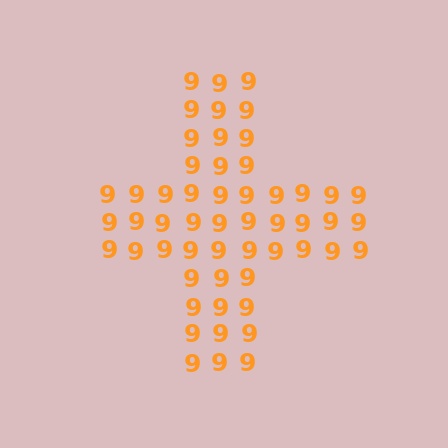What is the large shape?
The large shape is a cross.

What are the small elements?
The small elements are digit 9's.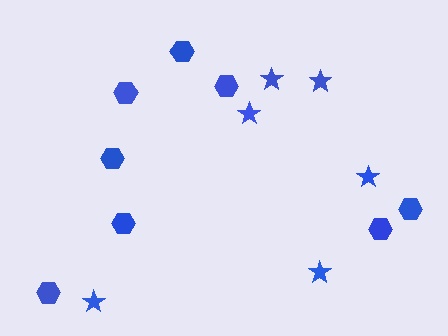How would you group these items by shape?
There are 2 groups: one group of hexagons (8) and one group of stars (6).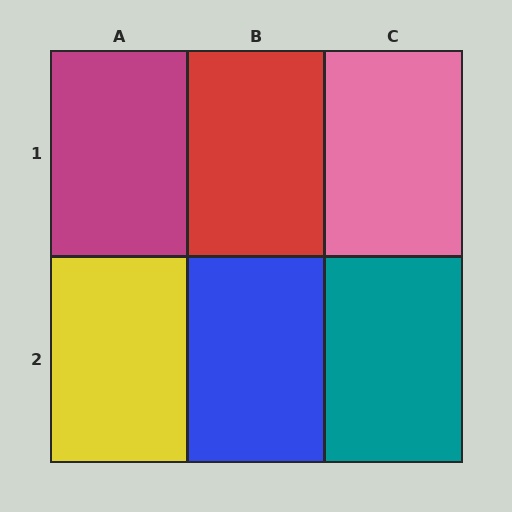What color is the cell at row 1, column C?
Pink.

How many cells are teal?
1 cell is teal.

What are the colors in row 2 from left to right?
Yellow, blue, teal.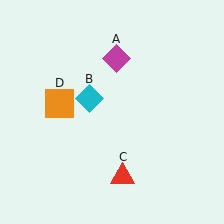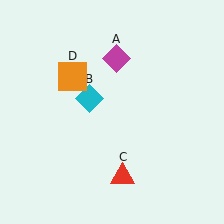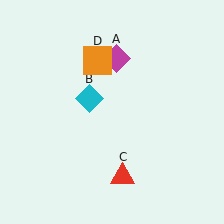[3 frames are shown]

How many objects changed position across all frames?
1 object changed position: orange square (object D).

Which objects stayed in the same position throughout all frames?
Magenta diamond (object A) and cyan diamond (object B) and red triangle (object C) remained stationary.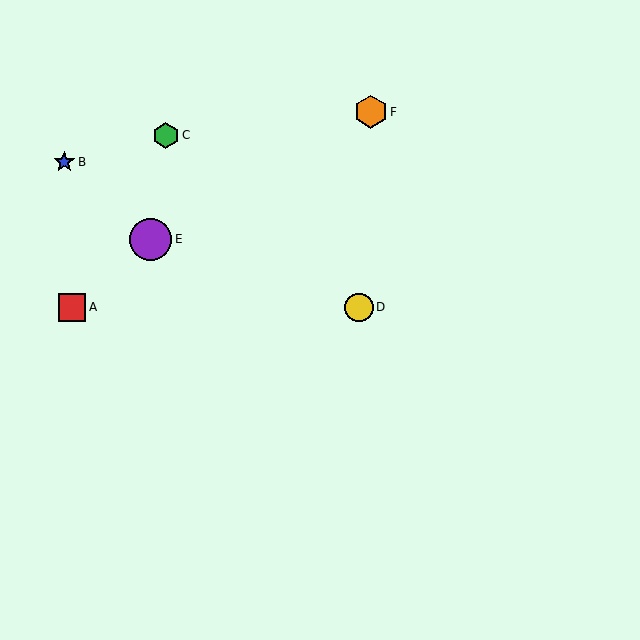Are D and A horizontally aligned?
Yes, both are at y≈307.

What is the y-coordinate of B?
Object B is at y≈162.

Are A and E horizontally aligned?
No, A is at y≈307 and E is at y≈239.